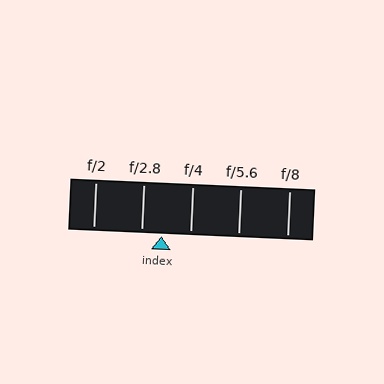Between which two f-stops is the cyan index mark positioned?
The index mark is between f/2.8 and f/4.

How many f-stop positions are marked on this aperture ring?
There are 5 f-stop positions marked.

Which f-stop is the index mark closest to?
The index mark is closest to f/2.8.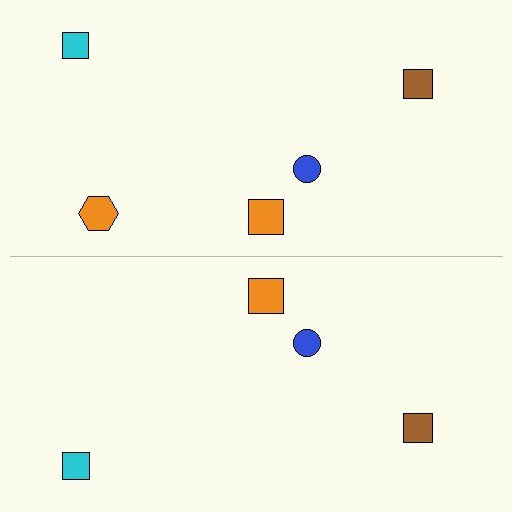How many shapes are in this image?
There are 9 shapes in this image.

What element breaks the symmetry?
A orange hexagon is missing from the bottom side.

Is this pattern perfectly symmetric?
No, the pattern is not perfectly symmetric. A orange hexagon is missing from the bottom side.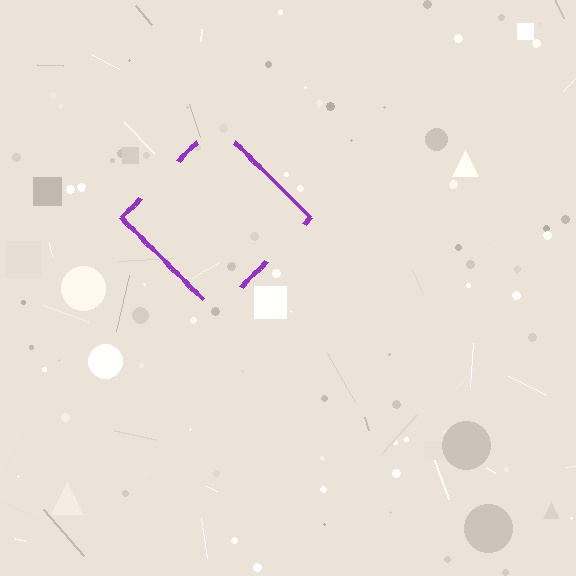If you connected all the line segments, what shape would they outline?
They would outline a diamond.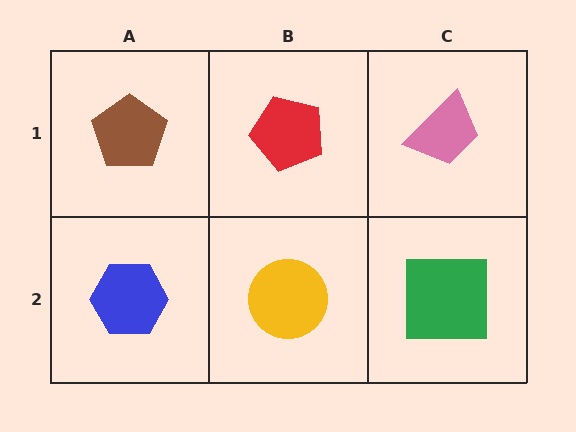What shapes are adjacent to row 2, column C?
A pink trapezoid (row 1, column C), a yellow circle (row 2, column B).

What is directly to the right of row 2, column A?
A yellow circle.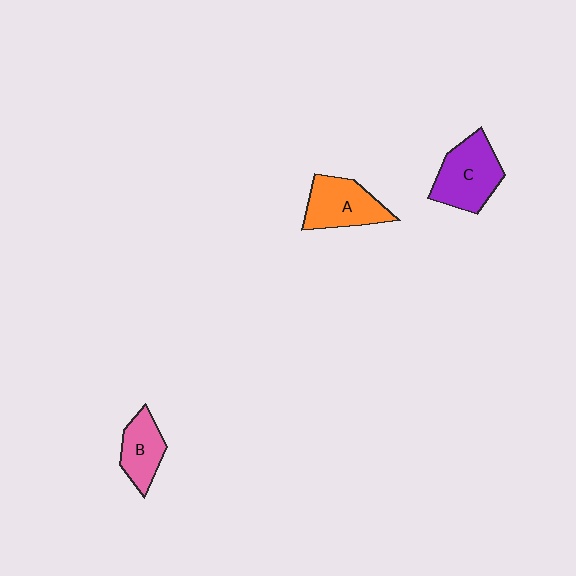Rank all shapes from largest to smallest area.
From largest to smallest: C (purple), A (orange), B (pink).